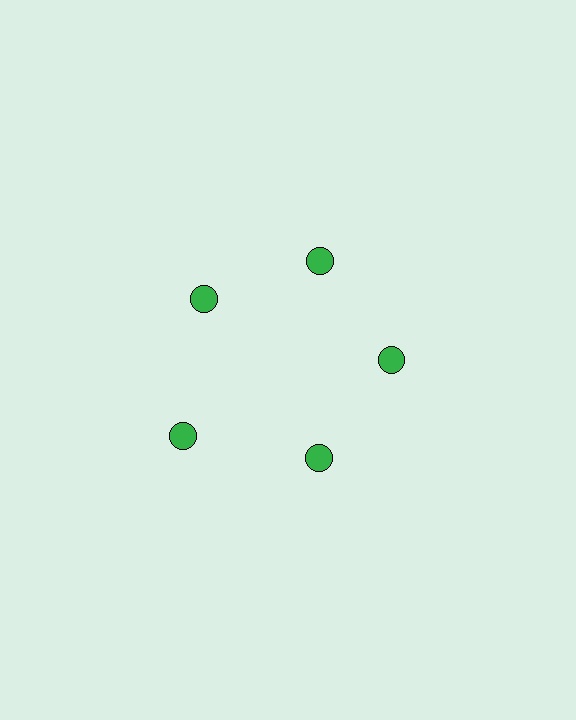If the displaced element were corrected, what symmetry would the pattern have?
It would have 5-fold rotational symmetry — the pattern would map onto itself every 72 degrees.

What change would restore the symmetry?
The symmetry would be restored by moving it inward, back onto the ring so that all 5 circles sit at equal angles and equal distance from the center.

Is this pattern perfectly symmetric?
No. The 5 green circles are arranged in a ring, but one element near the 8 o'clock position is pushed outward from the center, breaking the 5-fold rotational symmetry.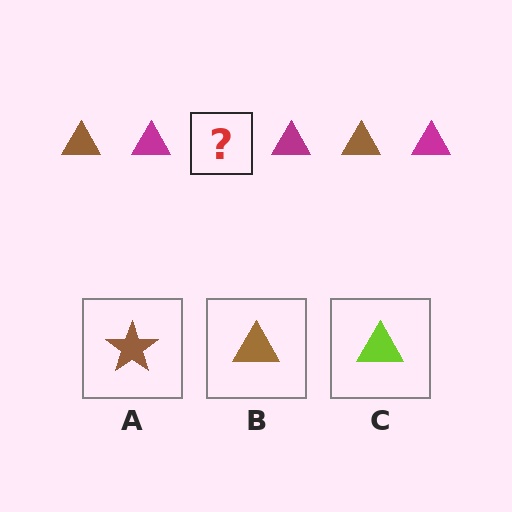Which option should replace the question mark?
Option B.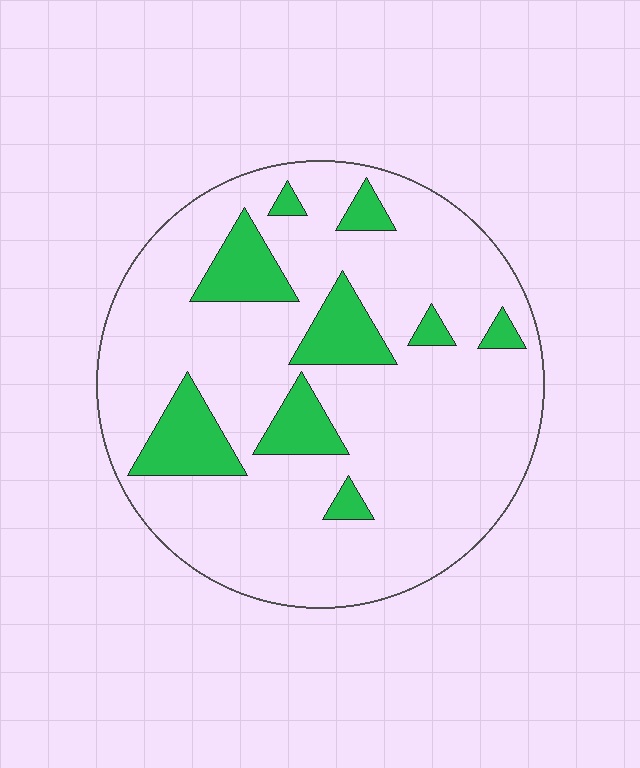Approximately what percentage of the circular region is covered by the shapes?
Approximately 15%.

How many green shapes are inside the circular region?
9.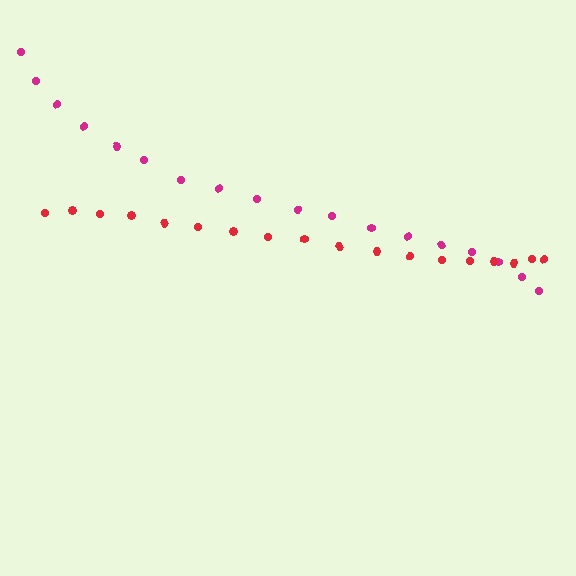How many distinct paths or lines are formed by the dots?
There are 2 distinct paths.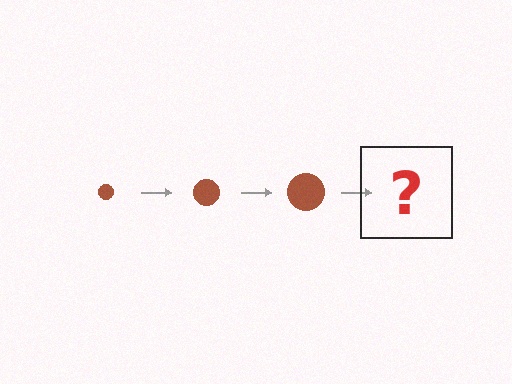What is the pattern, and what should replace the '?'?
The pattern is that the circle gets progressively larger each step. The '?' should be a brown circle, larger than the previous one.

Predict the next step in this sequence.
The next step is a brown circle, larger than the previous one.